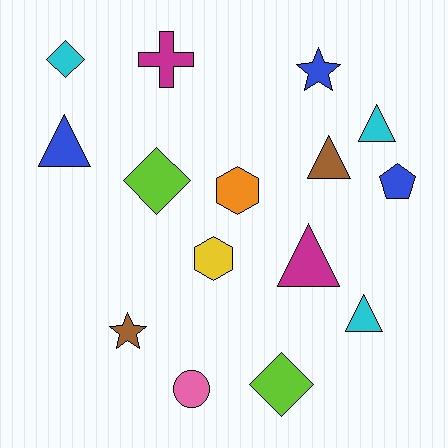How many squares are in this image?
There are no squares.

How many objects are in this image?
There are 15 objects.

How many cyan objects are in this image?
There are 3 cyan objects.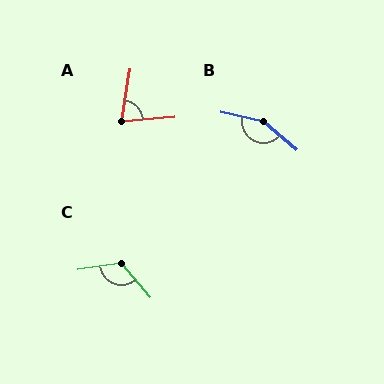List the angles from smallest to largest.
A (76°), C (122°), B (153°).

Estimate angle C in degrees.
Approximately 122 degrees.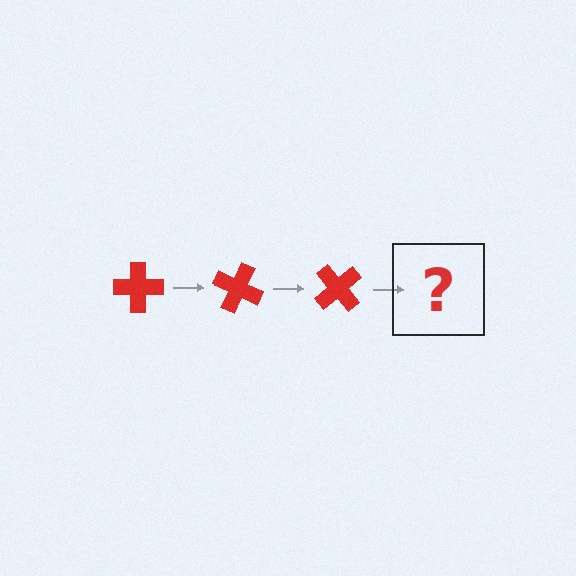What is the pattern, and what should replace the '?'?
The pattern is that the cross rotates 25 degrees each step. The '?' should be a red cross rotated 75 degrees.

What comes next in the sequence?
The next element should be a red cross rotated 75 degrees.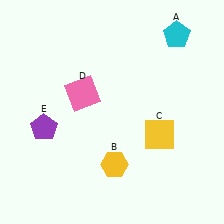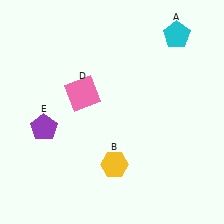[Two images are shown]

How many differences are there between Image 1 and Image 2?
There is 1 difference between the two images.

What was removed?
The yellow square (C) was removed in Image 2.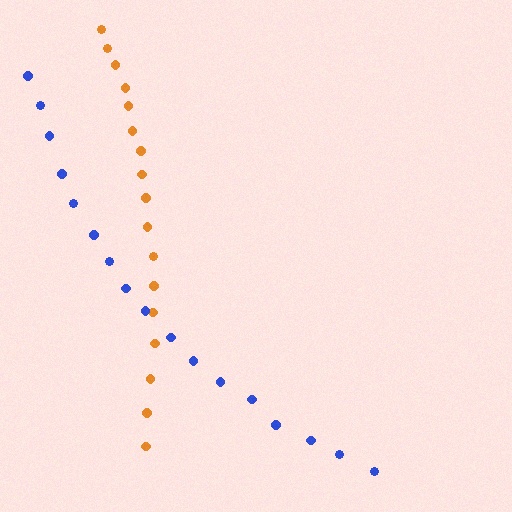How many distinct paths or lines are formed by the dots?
There are 2 distinct paths.